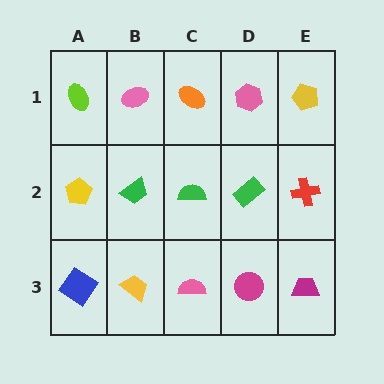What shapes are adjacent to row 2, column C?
An orange ellipse (row 1, column C), a pink semicircle (row 3, column C), a green trapezoid (row 2, column B), a green rectangle (row 2, column D).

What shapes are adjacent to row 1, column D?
A green rectangle (row 2, column D), an orange ellipse (row 1, column C), a yellow pentagon (row 1, column E).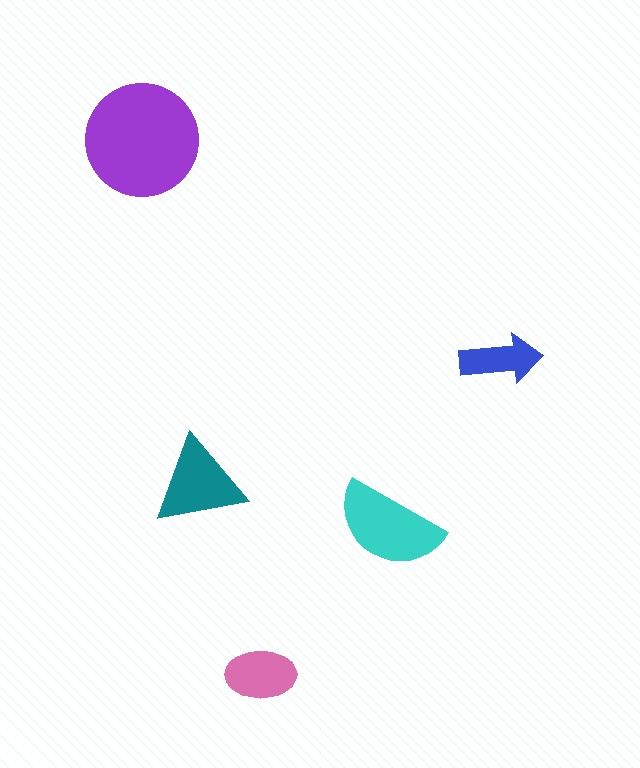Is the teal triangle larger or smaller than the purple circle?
Smaller.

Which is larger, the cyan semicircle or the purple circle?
The purple circle.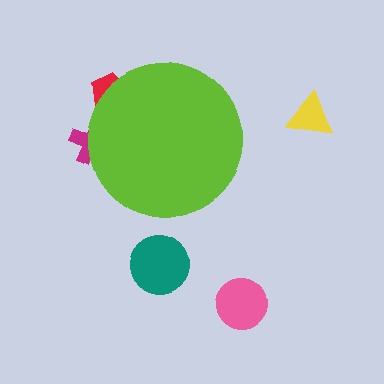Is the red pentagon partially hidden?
Yes, the red pentagon is partially hidden behind the lime circle.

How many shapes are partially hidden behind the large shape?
2 shapes are partially hidden.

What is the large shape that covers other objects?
A lime circle.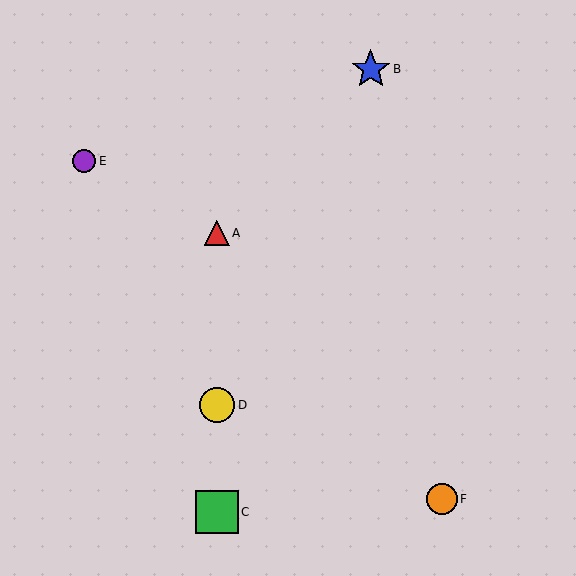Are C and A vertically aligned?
Yes, both are at x≈217.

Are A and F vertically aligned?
No, A is at x≈217 and F is at x≈442.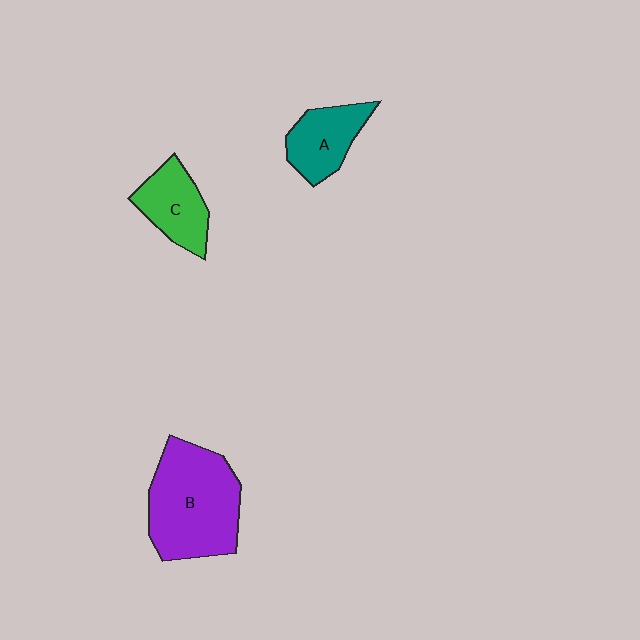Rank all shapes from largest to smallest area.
From largest to smallest: B (purple), C (green), A (teal).